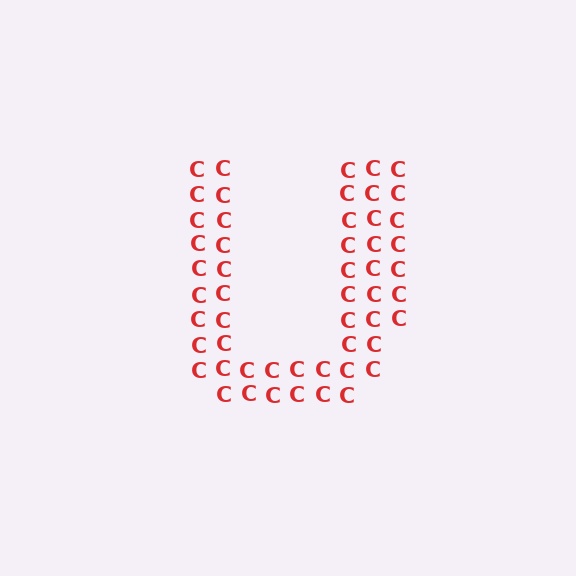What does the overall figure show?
The overall figure shows the letter U.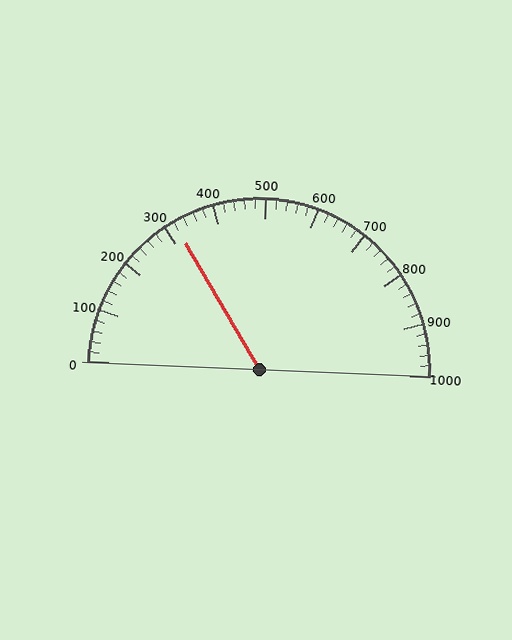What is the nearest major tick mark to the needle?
The nearest major tick mark is 300.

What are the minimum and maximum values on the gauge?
The gauge ranges from 0 to 1000.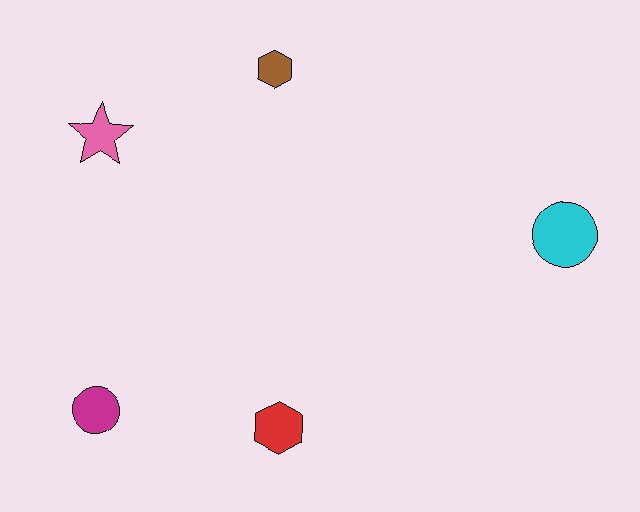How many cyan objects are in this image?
There is 1 cyan object.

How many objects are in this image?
There are 5 objects.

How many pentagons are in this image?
There are no pentagons.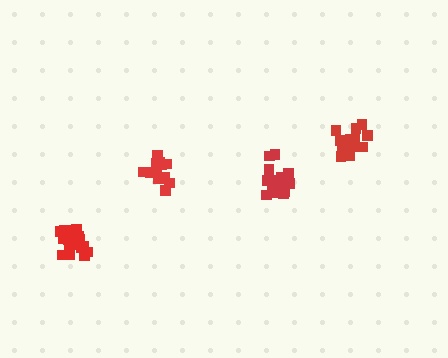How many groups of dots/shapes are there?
There are 4 groups.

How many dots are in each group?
Group 1: 18 dots, Group 2: 15 dots, Group 3: 18 dots, Group 4: 19 dots (70 total).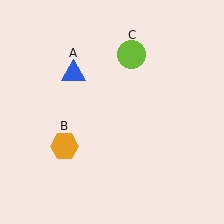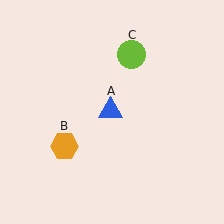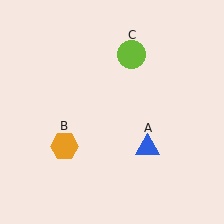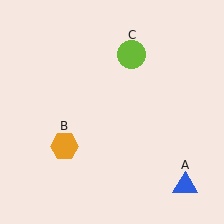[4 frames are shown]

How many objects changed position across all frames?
1 object changed position: blue triangle (object A).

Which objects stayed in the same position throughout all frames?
Orange hexagon (object B) and lime circle (object C) remained stationary.